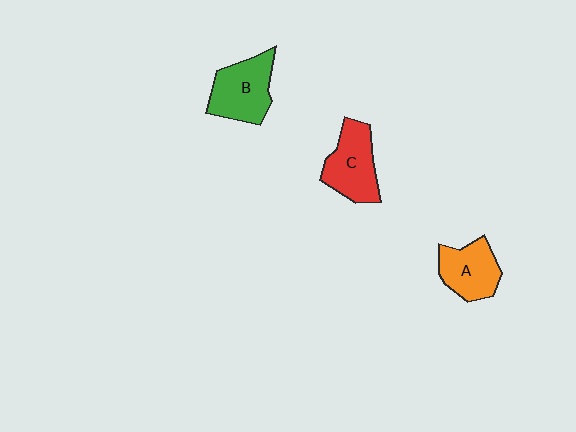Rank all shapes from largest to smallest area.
From largest to smallest: B (green), C (red), A (orange).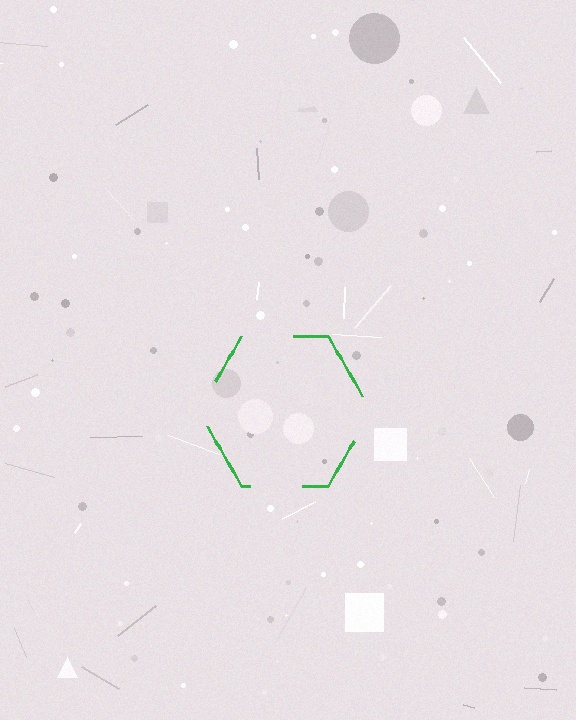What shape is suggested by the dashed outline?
The dashed outline suggests a hexagon.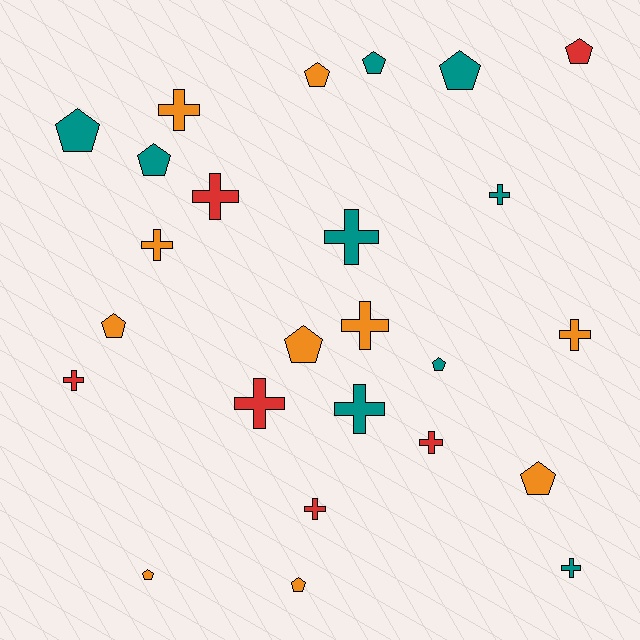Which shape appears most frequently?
Cross, with 13 objects.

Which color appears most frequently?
Orange, with 10 objects.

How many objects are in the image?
There are 25 objects.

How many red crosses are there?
There are 5 red crosses.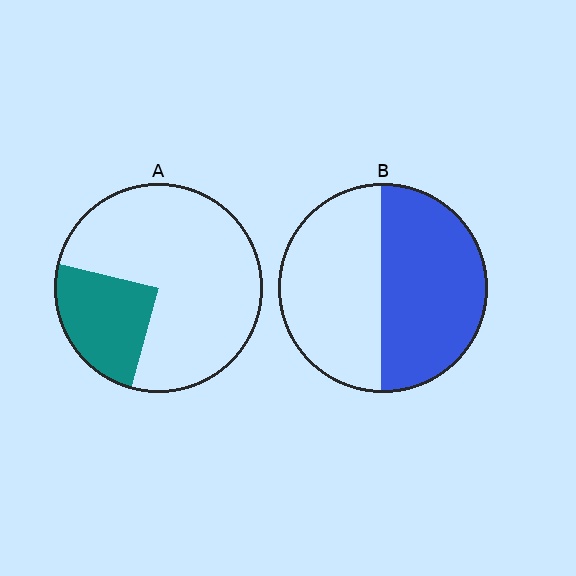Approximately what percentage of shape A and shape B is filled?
A is approximately 25% and B is approximately 50%.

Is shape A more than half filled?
No.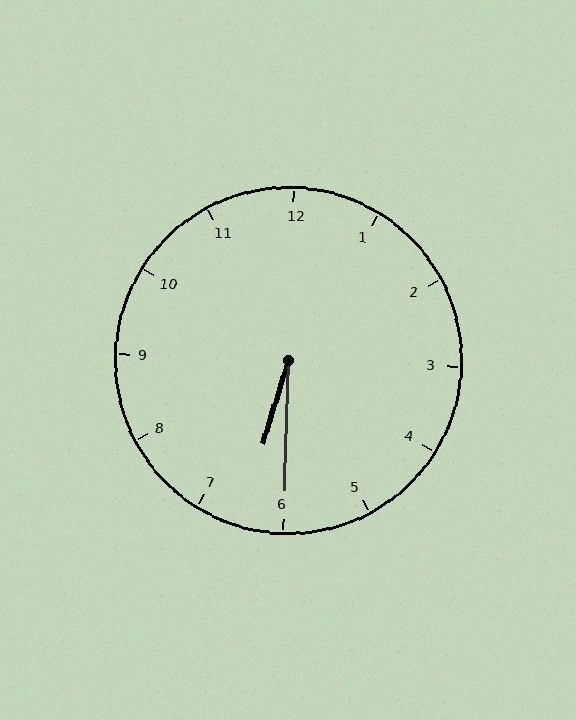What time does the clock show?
6:30.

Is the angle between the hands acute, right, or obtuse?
It is acute.